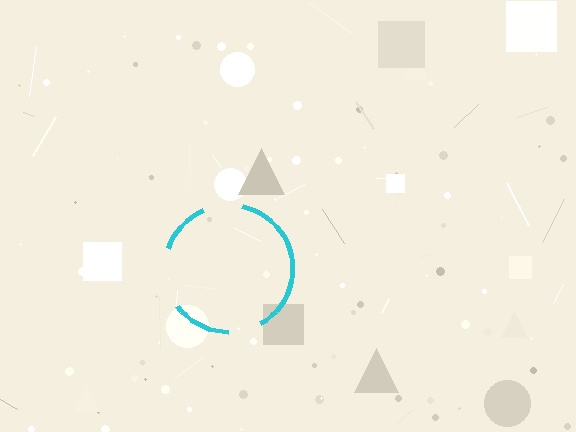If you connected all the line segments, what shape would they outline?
They would outline a circle.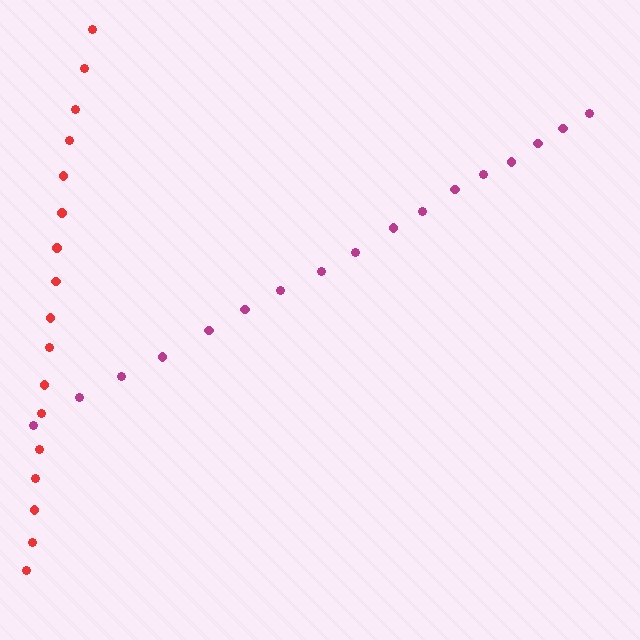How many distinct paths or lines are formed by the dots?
There are 2 distinct paths.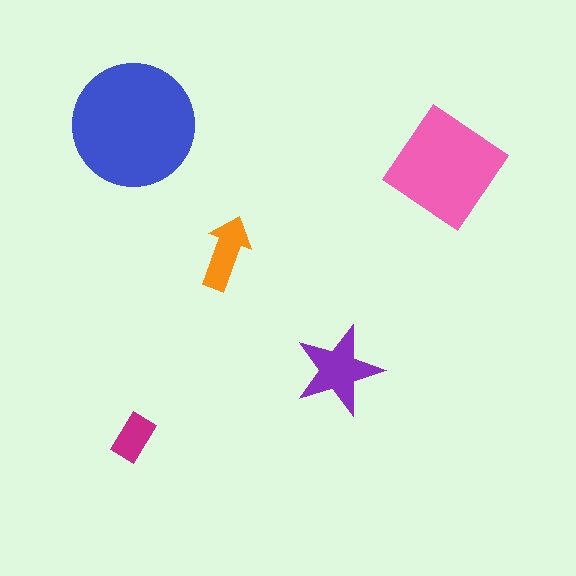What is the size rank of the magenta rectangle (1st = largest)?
5th.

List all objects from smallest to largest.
The magenta rectangle, the orange arrow, the purple star, the pink diamond, the blue circle.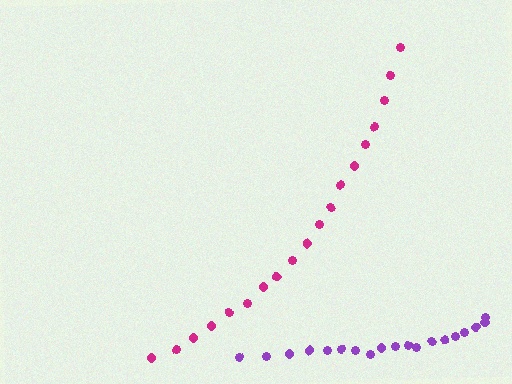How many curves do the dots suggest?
There are 2 distinct paths.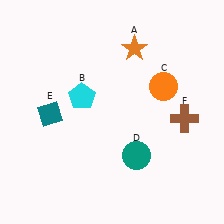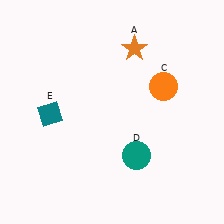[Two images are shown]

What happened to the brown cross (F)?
The brown cross (F) was removed in Image 2. It was in the bottom-right area of Image 1.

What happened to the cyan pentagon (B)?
The cyan pentagon (B) was removed in Image 2. It was in the top-left area of Image 1.